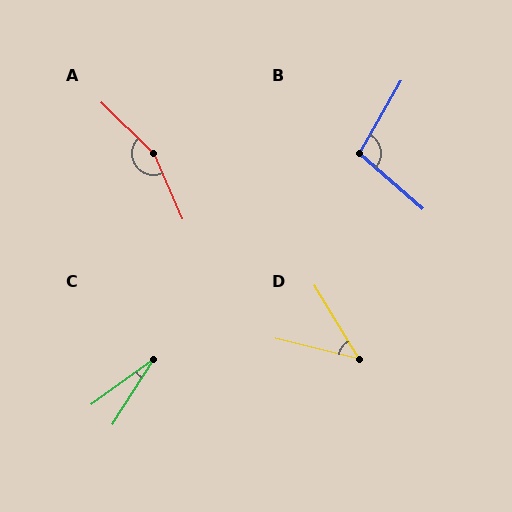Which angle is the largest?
A, at approximately 158 degrees.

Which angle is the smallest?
C, at approximately 22 degrees.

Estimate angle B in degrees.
Approximately 101 degrees.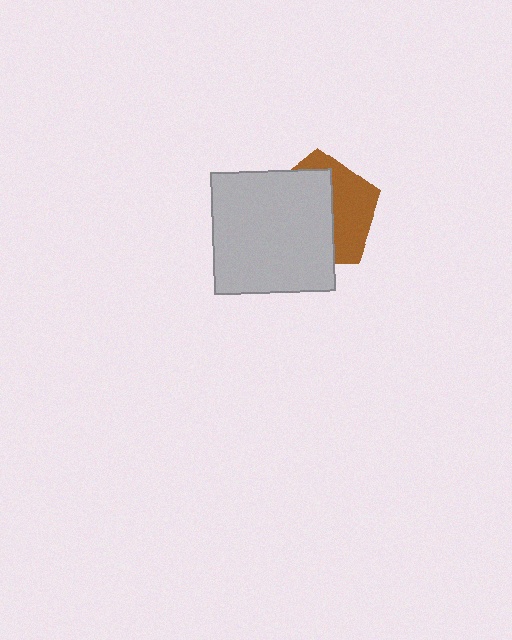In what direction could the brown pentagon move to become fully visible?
The brown pentagon could move right. That would shift it out from behind the light gray square entirely.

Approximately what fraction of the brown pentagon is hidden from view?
Roughly 60% of the brown pentagon is hidden behind the light gray square.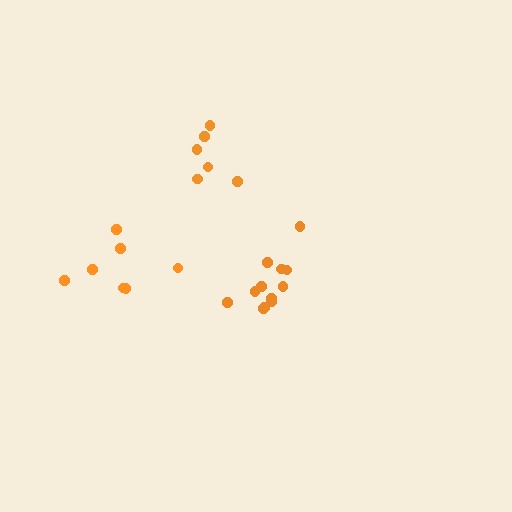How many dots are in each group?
Group 1: 6 dots, Group 2: 7 dots, Group 3: 12 dots (25 total).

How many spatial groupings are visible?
There are 3 spatial groupings.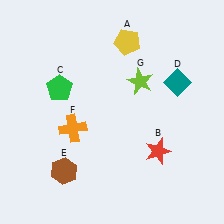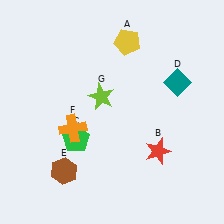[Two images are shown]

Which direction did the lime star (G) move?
The lime star (G) moved left.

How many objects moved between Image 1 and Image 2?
2 objects moved between the two images.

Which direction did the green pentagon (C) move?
The green pentagon (C) moved down.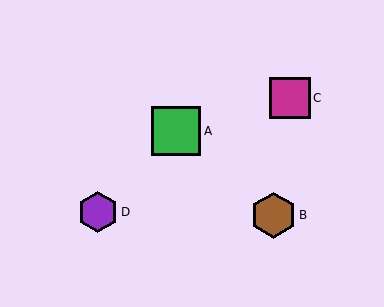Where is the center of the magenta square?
The center of the magenta square is at (290, 98).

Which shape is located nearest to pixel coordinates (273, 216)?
The brown hexagon (labeled B) at (273, 215) is nearest to that location.